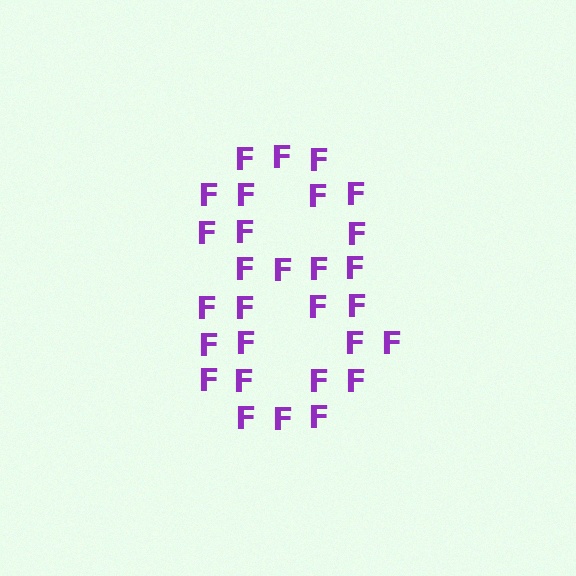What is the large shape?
The large shape is the digit 8.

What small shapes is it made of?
It is made of small letter F's.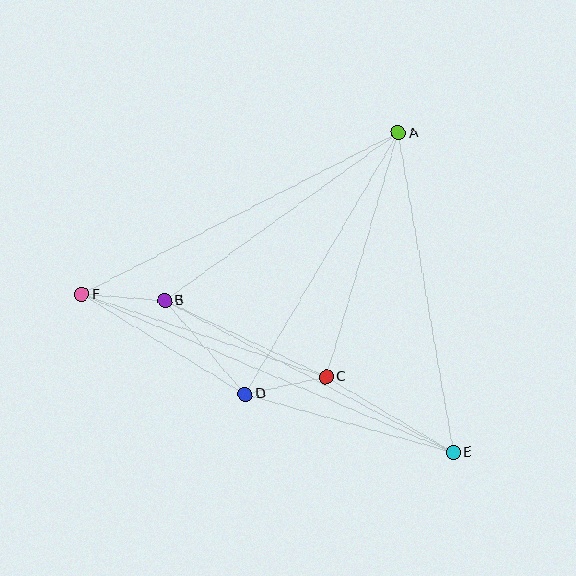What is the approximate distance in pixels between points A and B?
The distance between A and B is approximately 288 pixels.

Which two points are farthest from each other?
Points E and F are farthest from each other.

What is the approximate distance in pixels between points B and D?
The distance between B and D is approximately 124 pixels.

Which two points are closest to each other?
Points C and D are closest to each other.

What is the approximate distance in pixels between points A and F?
The distance between A and F is approximately 356 pixels.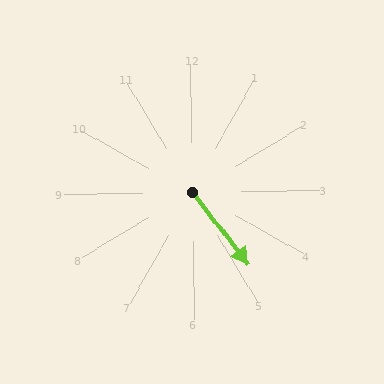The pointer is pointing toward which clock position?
Roughly 5 o'clock.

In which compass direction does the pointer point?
Southeast.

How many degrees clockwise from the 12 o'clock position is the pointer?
Approximately 143 degrees.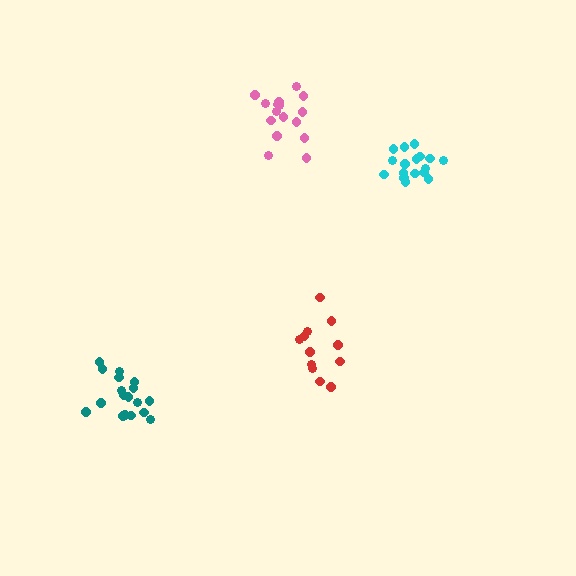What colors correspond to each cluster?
The clusters are colored: teal, pink, cyan, red.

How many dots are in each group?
Group 1: 18 dots, Group 2: 16 dots, Group 3: 17 dots, Group 4: 12 dots (63 total).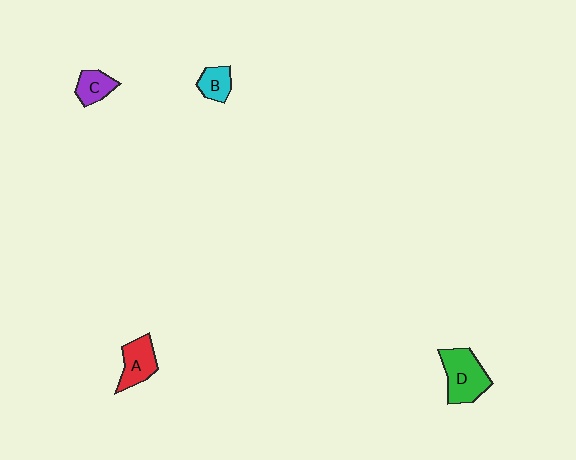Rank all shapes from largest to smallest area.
From largest to smallest: D (green), A (red), C (purple), B (cyan).